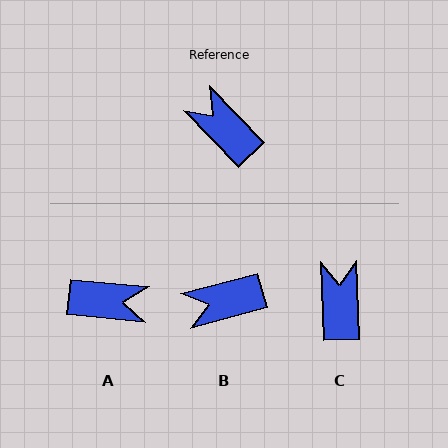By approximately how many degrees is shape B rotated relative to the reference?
Approximately 61 degrees counter-clockwise.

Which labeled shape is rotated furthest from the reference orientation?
A, about 139 degrees away.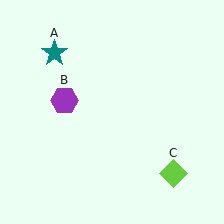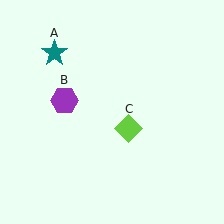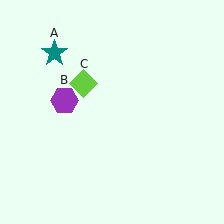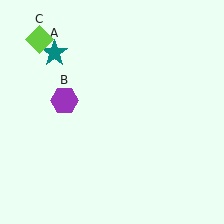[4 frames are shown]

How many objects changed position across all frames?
1 object changed position: lime diamond (object C).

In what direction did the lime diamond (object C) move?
The lime diamond (object C) moved up and to the left.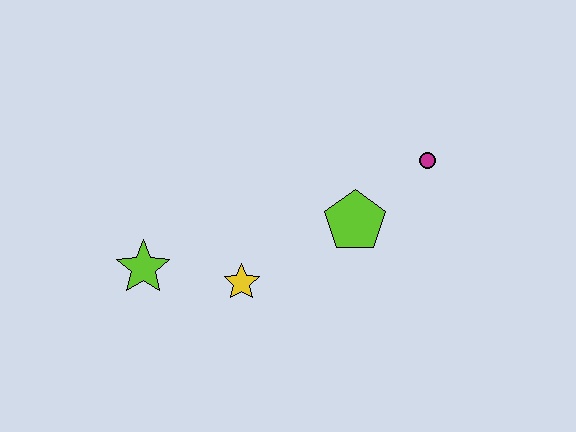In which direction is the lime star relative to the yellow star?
The lime star is to the left of the yellow star.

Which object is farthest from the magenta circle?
The lime star is farthest from the magenta circle.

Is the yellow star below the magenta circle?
Yes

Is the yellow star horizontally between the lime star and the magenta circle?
Yes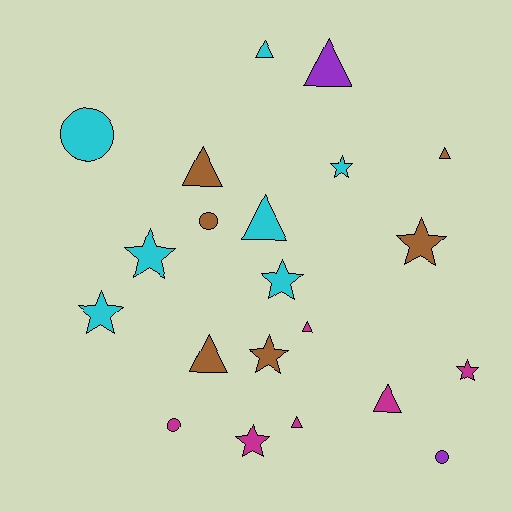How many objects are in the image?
There are 21 objects.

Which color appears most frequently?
Cyan, with 7 objects.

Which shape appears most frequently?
Triangle, with 9 objects.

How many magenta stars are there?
There are 2 magenta stars.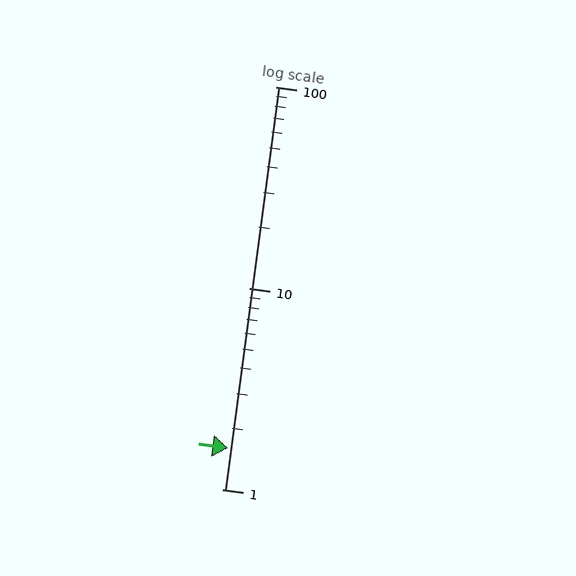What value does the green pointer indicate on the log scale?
The pointer indicates approximately 1.6.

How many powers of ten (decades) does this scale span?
The scale spans 2 decades, from 1 to 100.